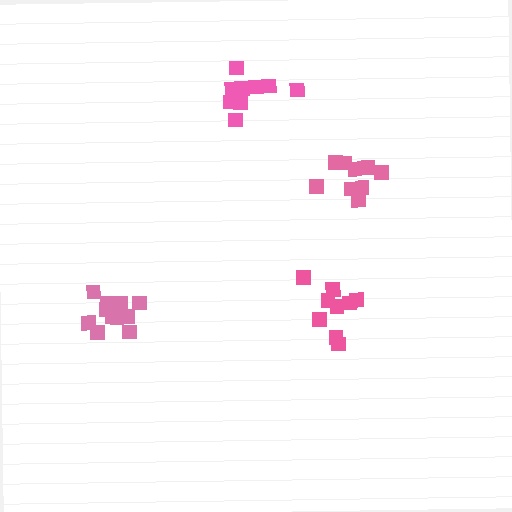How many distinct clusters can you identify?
There are 4 distinct clusters.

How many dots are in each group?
Group 1: 9 dots, Group 2: 11 dots, Group 3: 9 dots, Group 4: 10 dots (39 total).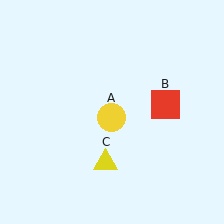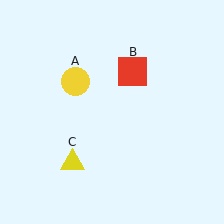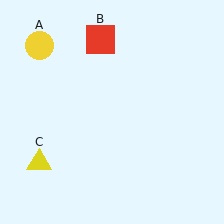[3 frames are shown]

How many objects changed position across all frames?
3 objects changed position: yellow circle (object A), red square (object B), yellow triangle (object C).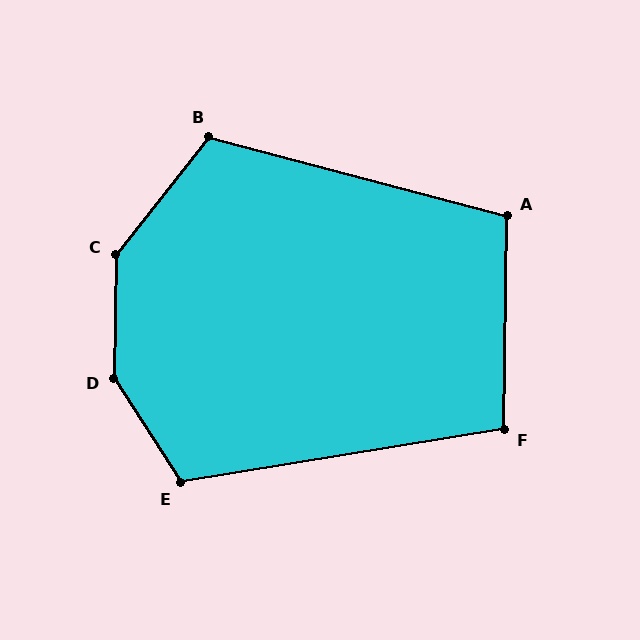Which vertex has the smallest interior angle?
F, at approximately 100 degrees.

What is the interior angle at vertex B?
Approximately 113 degrees (obtuse).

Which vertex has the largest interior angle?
D, at approximately 146 degrees.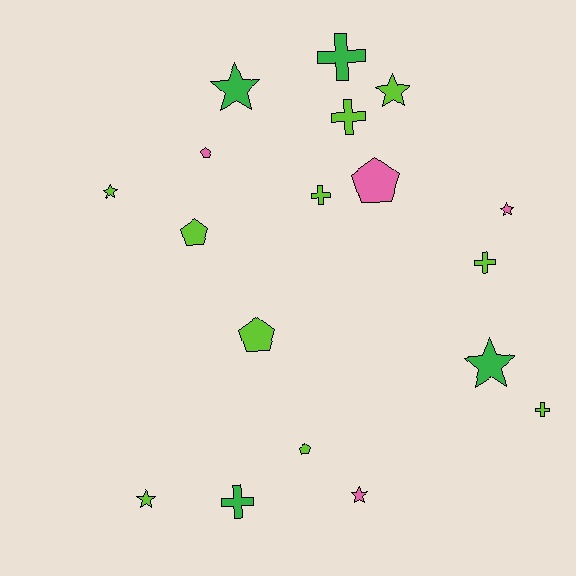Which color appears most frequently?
Lime, with 10 objects.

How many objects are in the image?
There are 18 objects.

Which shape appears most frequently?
Star, with 7 objects.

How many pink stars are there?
There are 2 pink stars.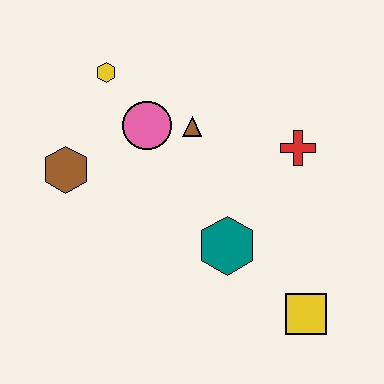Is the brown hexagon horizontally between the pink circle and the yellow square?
No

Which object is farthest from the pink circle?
The yellow square is farthest from the pink circle.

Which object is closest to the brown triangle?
The pink circle is closest to the brown triangle.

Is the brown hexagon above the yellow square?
Yes